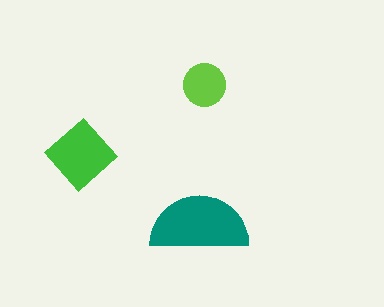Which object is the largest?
The teal semicircle.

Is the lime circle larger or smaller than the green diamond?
Smaller.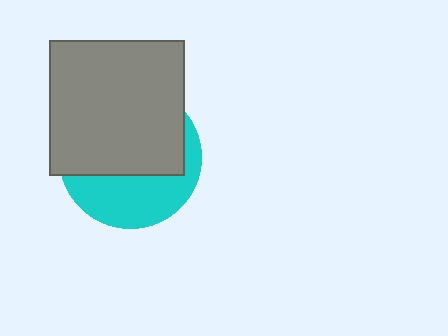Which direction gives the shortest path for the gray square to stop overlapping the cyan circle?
Moving up gives the shortest separation.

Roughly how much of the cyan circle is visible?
A small part of it is visible (roughly 39%).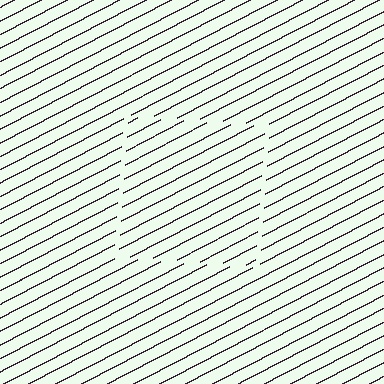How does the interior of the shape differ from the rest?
The interior of the shape contains the same grating, shifted by half a period — the contour is defined by the phase discontinuity where line-ends from the inner and outer gratings abut.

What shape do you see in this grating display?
An illusory square. The interior of the shape contains the same grating, shifted by half a period — the contour is defined by the phase discontinuity where line-ends from the inner and outer gratings abut.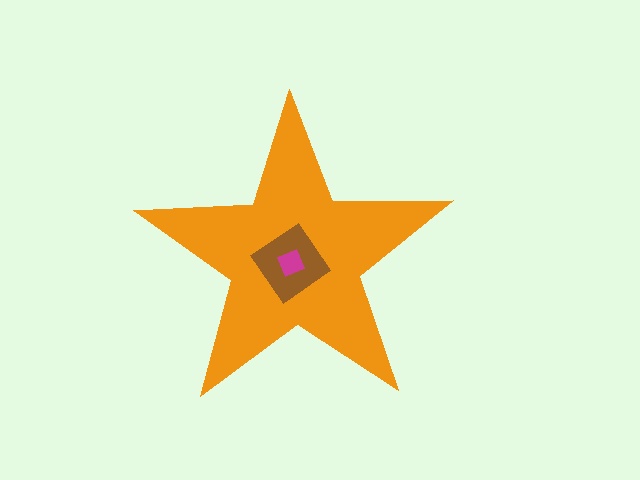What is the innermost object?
The magenta square.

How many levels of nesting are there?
3.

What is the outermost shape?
The orange star.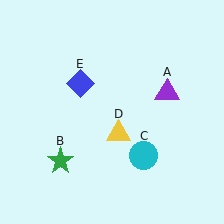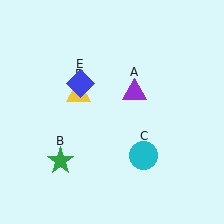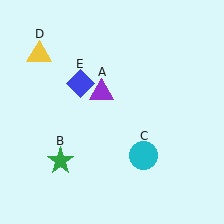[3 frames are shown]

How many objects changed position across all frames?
2 objects changed position: purple triangle (object A), yellow triangle (object D).